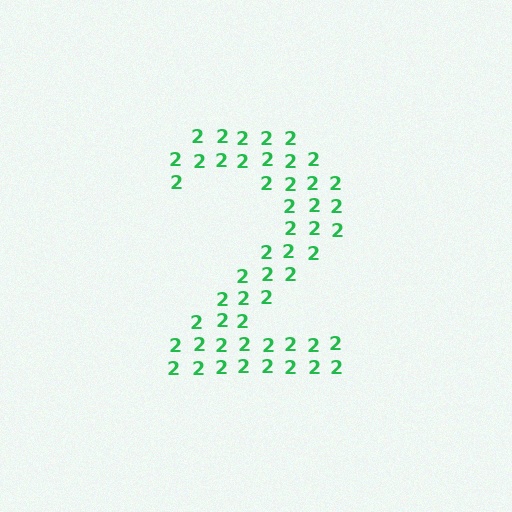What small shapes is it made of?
It is made of small digit 2's.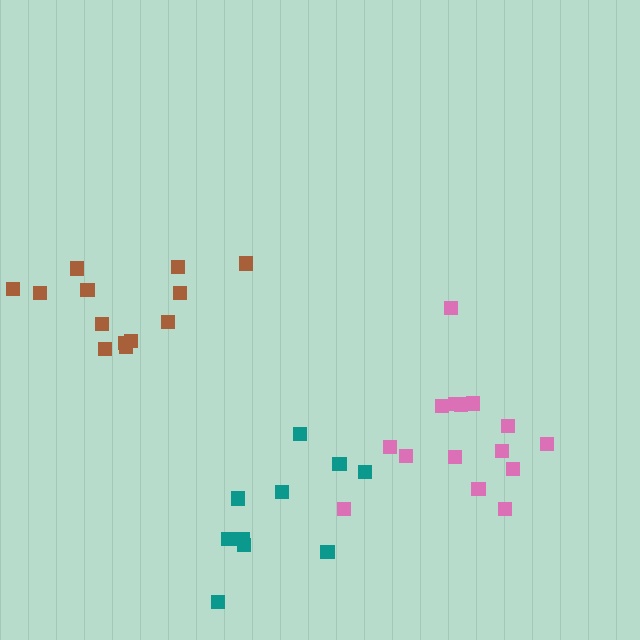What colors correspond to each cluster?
The clusters are colored: pink, brown, teal.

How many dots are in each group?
Group 1: 15 dots, Group 2: 13 dots, Group 3: 10 dots (38 total).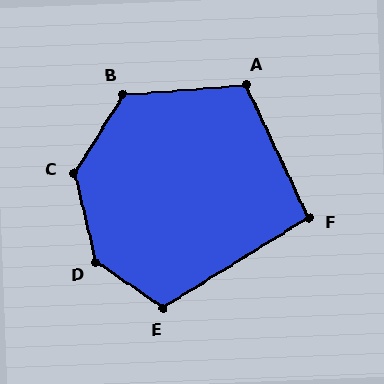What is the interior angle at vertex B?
Approximately 126 degrees (obtuse).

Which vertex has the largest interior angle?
D, at approximately 138 degrees.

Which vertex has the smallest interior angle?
F, at approximately 96 degrees.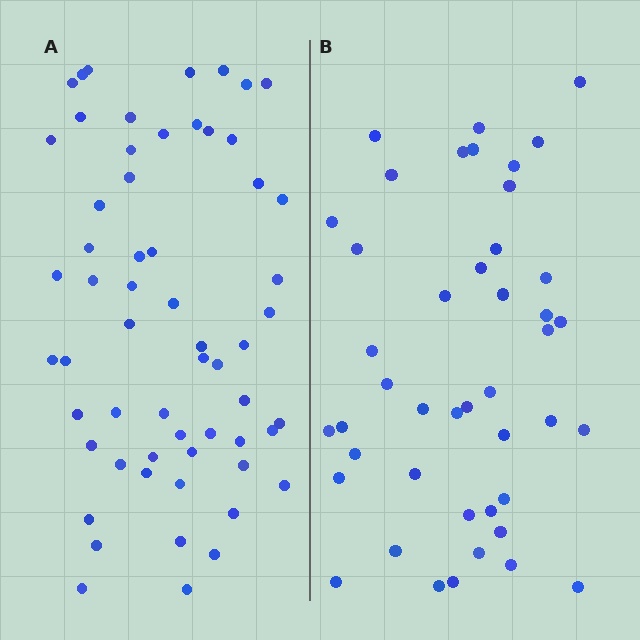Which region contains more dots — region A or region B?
Region A (the left region) has more dots.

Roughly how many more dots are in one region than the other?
Region A has approximately 15 more dots than region B.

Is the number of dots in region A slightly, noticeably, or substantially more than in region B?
Region A has noticeably more, but not dramatically so. The ratio is roughly 1.3 to 1.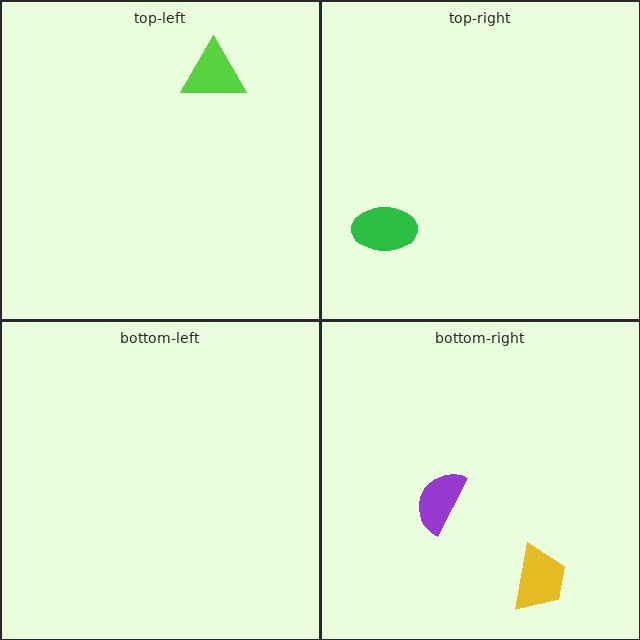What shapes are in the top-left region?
The lime triangle.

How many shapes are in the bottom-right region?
2.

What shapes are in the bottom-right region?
The yellow trapezoid, the purple semicircle.